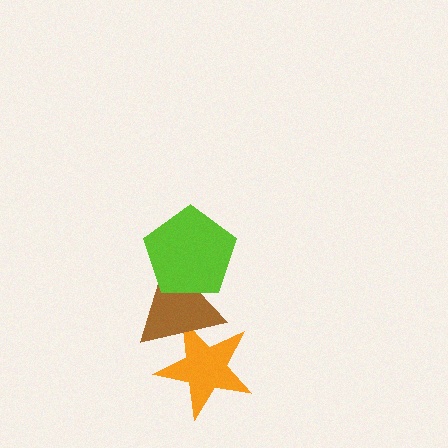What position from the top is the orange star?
The orange star is 3rd from the top.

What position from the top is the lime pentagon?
The lime pentagon is 1st from the top.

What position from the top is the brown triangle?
The brown triangle is 2nd from the top.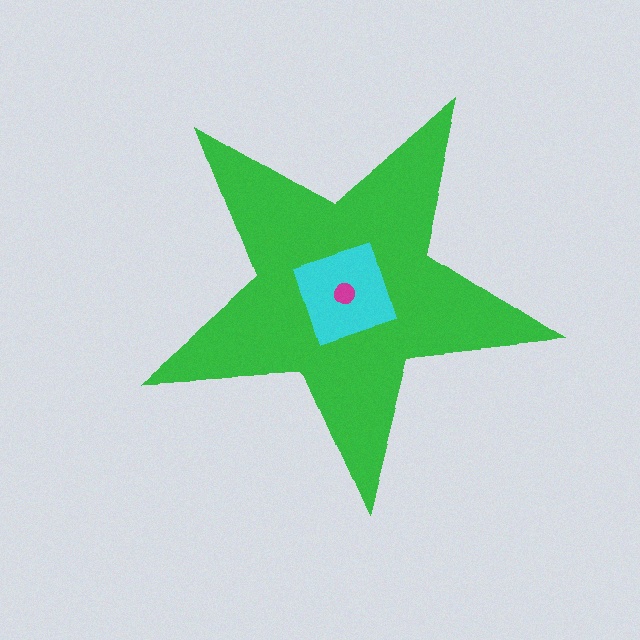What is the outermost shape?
The green star.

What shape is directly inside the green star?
The cyan square.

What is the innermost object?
The magenta circle.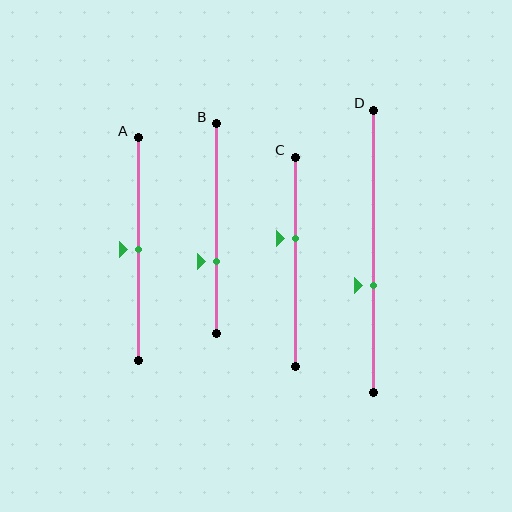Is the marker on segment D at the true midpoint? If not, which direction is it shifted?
No, the marker on segment D is shifted downward by about 12% of the segment length.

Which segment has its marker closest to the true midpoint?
Segment A has its marker closest to the true midpoint.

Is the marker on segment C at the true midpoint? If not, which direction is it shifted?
No, the marker on segment C is shifted upward by about 11% of the segment length.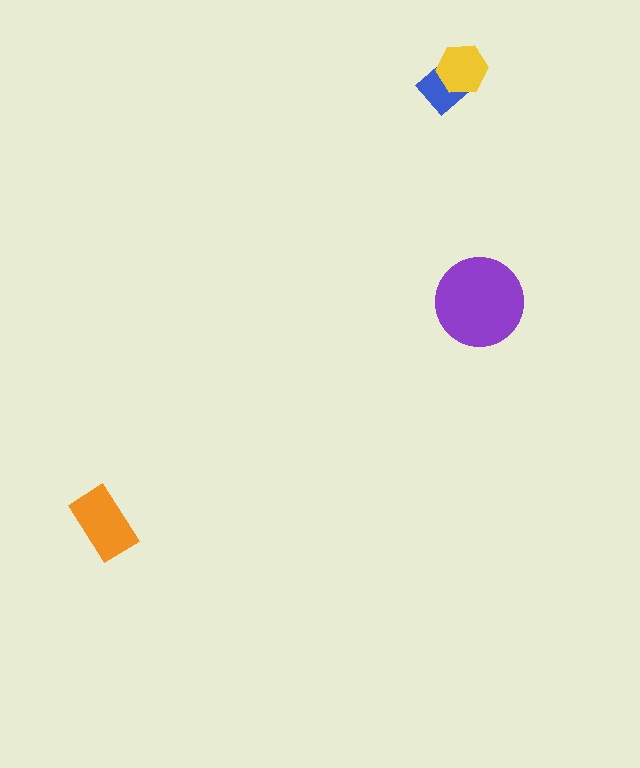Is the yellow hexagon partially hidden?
No, no other shape covers it.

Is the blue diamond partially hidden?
Yes, it is partially covered by another shape.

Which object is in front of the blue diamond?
The yellow hexagon is in front of the blue diamond.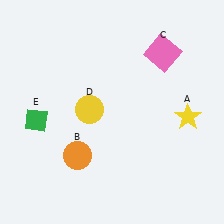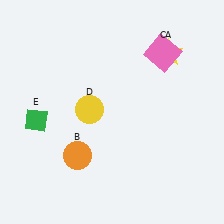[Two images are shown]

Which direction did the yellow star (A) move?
The yellow star (A) moved up.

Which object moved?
The yellow star (A) moved up.